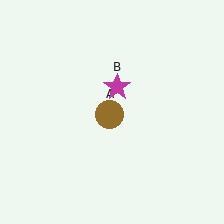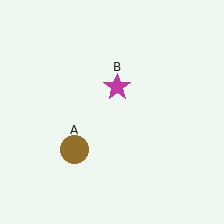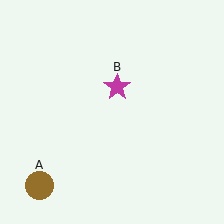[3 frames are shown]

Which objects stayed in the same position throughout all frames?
Magenta star (object B) remained stationary.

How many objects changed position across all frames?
1 object changed position: brown circle (object A).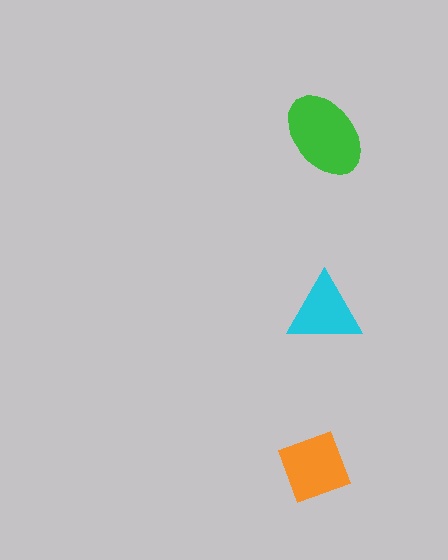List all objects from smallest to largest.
The cyan triangle, the orange diamond, the green ellipse.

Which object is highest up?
The green ellipse is topmost.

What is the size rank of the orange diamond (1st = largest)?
2nd.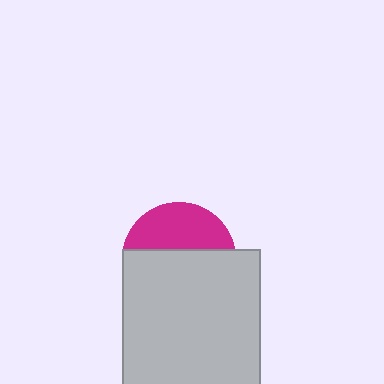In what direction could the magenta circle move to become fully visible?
The magenta circle could move up. That would shift it out from behind the light gray square entirely.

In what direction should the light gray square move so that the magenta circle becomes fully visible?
The light gray square should move down. That is the shortest direction to clear the overlap and leave the magenta circle fully visible.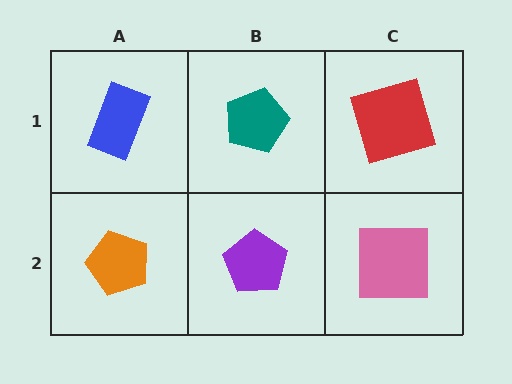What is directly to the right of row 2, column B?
A pink square.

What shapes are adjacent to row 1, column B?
A purple pentagon (row 2, column B), a blue rectangle (row 1, column A), a red square (row 1, column C).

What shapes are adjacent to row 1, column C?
A pink square (row 2, column C), a teal pentagon (row 1, column B).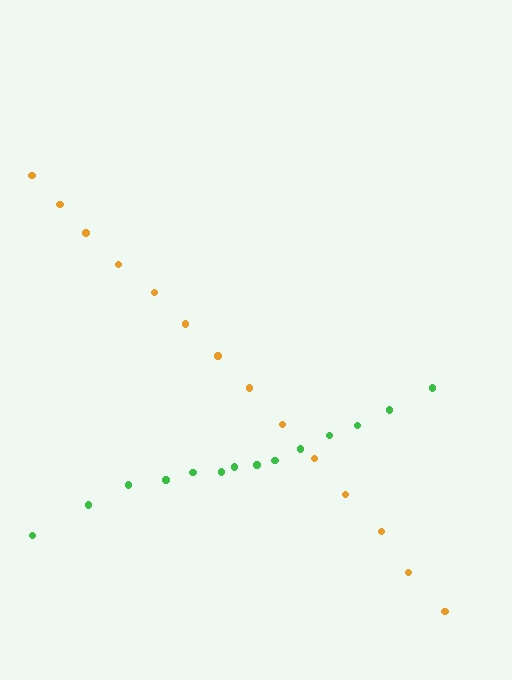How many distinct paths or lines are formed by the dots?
There are 2 distinct paths.